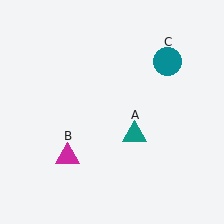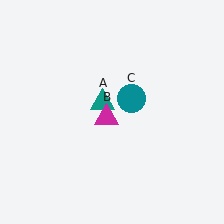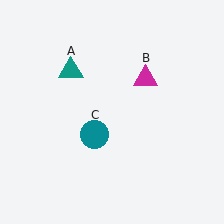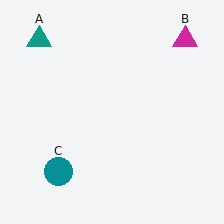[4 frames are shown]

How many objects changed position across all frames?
3 objects changed position: teal triangle (object A), magenta triangle (object B), teal circle (object C).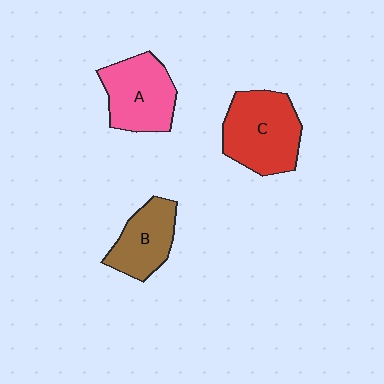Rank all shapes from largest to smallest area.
From largest to smallest: C (red), A (pink), B (brown).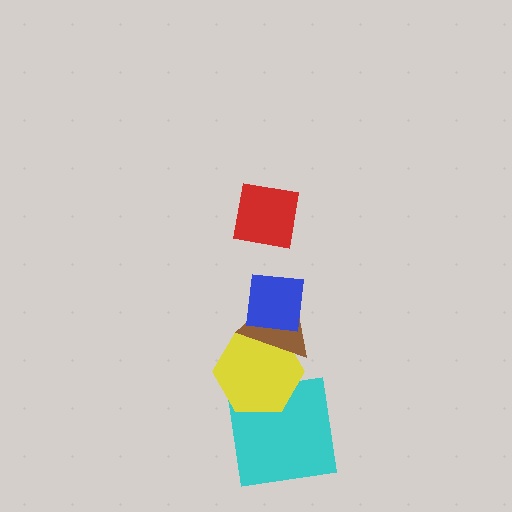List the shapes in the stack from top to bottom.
From top to bottom: the red square, the blue square, the brown triangle, the yellow hexagon, the cyan square.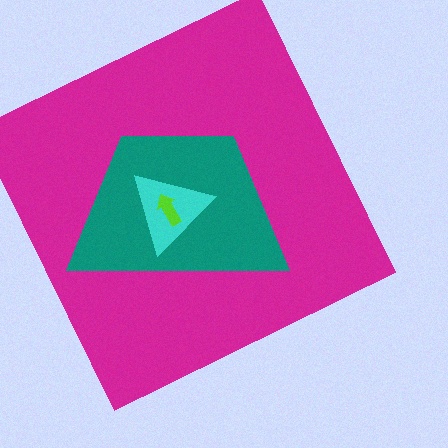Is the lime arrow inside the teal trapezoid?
Yes.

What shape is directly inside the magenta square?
The teal trapezoid.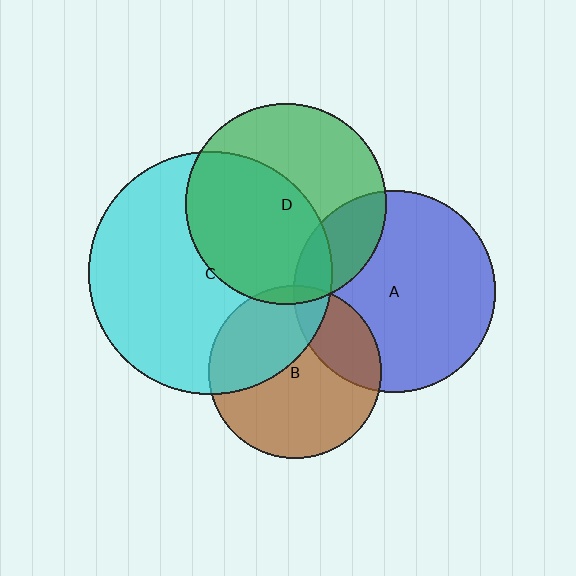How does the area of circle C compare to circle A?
Approximately 1.4 times.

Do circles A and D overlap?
Yes.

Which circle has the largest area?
Circle C (cyan).